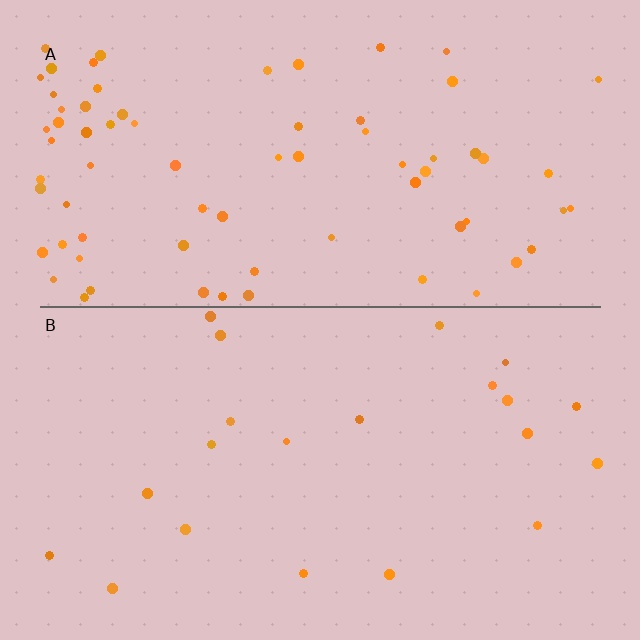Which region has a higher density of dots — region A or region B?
A (the top).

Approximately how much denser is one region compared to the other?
Approximately 3.4× — region A over region B.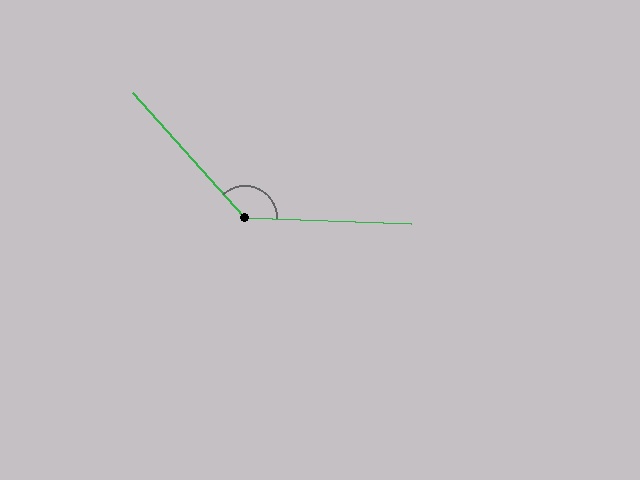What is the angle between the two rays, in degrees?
Approximately 134 degrees.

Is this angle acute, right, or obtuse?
It is obtuse.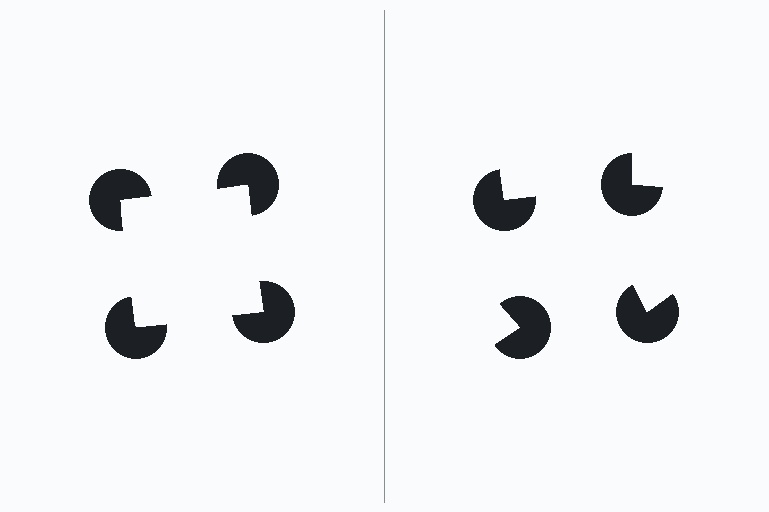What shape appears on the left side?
An illusory square.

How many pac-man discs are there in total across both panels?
8 — 4 on each side.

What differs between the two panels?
The pac-man discs are positioned identically on both sides; only the wedge orientations differ. On the left they align to a square; on the right they are misaligned.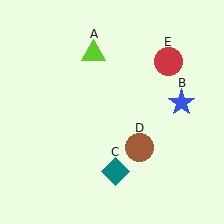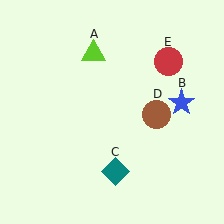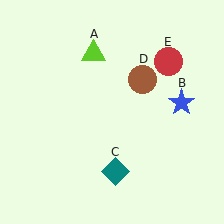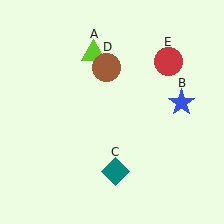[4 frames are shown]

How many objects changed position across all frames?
1 object changed position: brown circle (object D).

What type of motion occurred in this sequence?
The brown circle (object D) rotated counterclockwise around the center of the scene.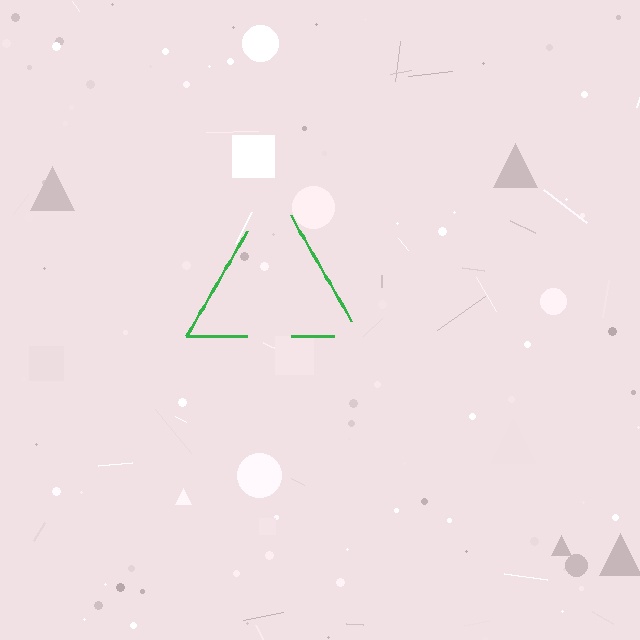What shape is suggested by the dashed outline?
The dashed outline suggests a triangle.